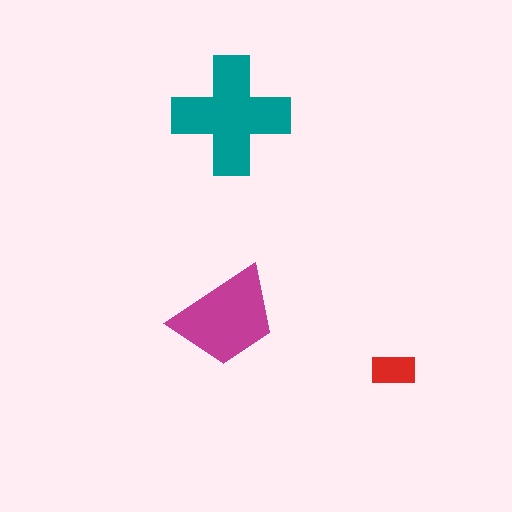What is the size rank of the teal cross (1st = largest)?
1st.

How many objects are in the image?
There are 3 objects in the image.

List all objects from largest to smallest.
The teal cross, the magenta trapezoid, the red rectangle.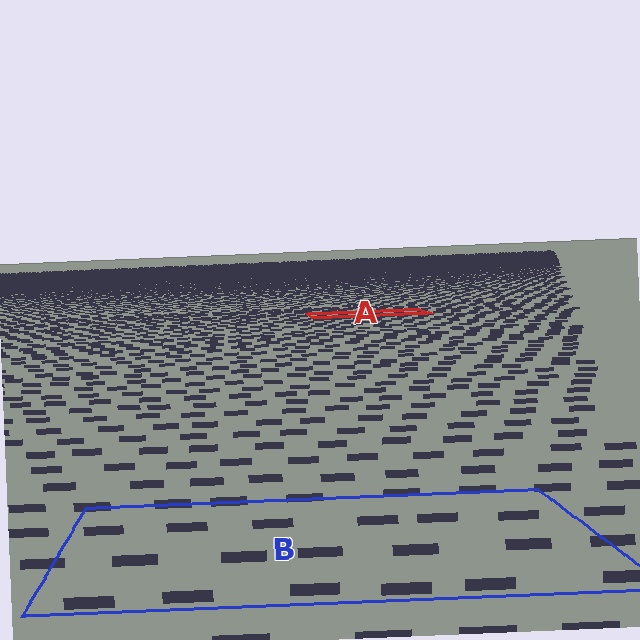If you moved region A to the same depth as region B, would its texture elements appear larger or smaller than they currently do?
They would appear larger. At a closer depth, the same texture elements are projected at a bigger on-screen size.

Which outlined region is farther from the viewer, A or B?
Region A is farther from the viewer — the texture elements inside it appear smaller and more densely packed.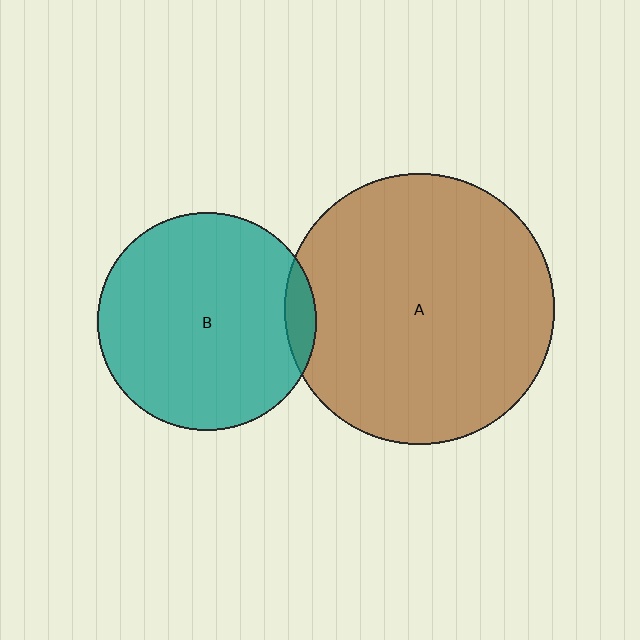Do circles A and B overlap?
Yes.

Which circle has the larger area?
Circle A (brown).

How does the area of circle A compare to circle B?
Approximately 1.5 times.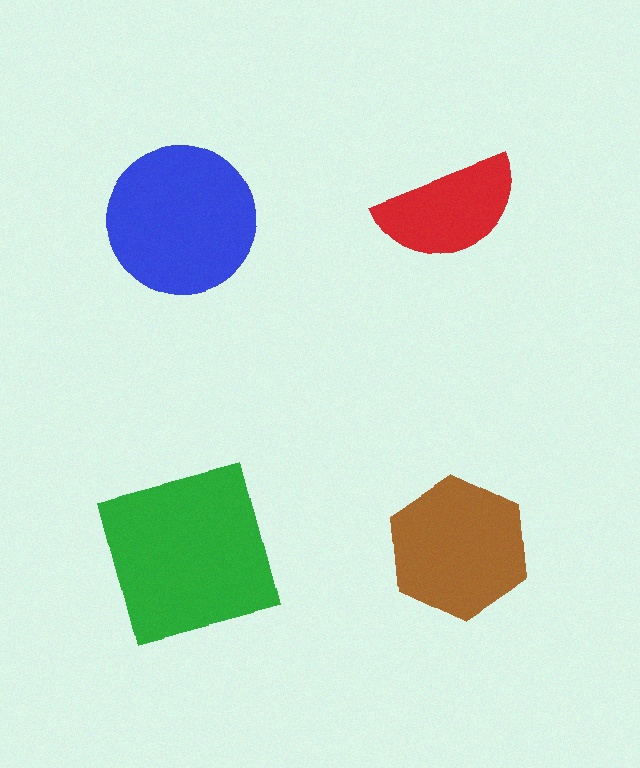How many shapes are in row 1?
2 shapes.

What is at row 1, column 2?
A red semicircle.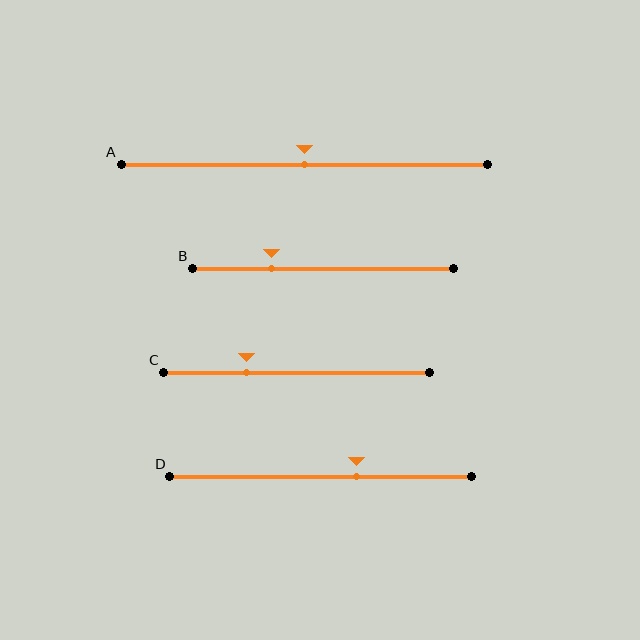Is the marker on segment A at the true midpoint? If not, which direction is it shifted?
Yes, the marker on segment A is at the true midpoint.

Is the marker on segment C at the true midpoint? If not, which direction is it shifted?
No, the marker on segment C is shifted to the left by about 19% of the segment length.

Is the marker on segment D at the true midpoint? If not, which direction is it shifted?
No, the marker on segment D is shifted to the right by about 12% of the segment length.